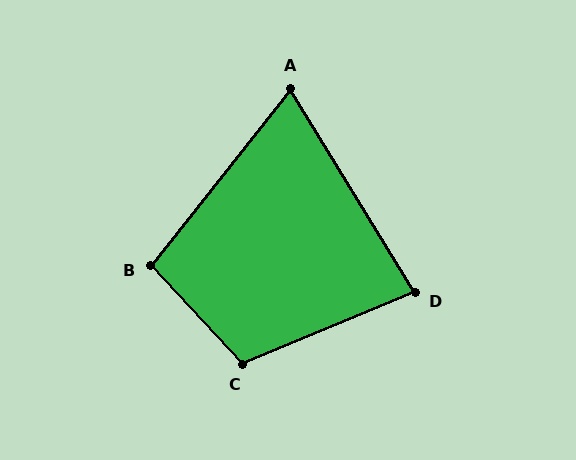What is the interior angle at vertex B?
Approximately 99 degrees (obtuse).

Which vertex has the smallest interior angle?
A, at approximately 70 degrees.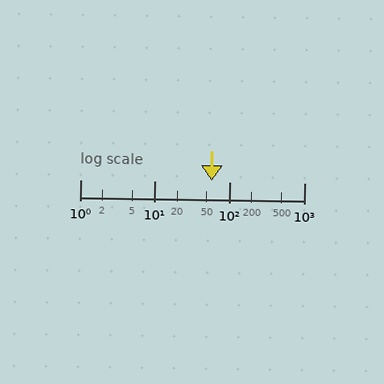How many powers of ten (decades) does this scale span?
The scale spans 3 decades, from 1 to 1000.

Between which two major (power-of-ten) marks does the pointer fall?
The pointer is between 10 and 100.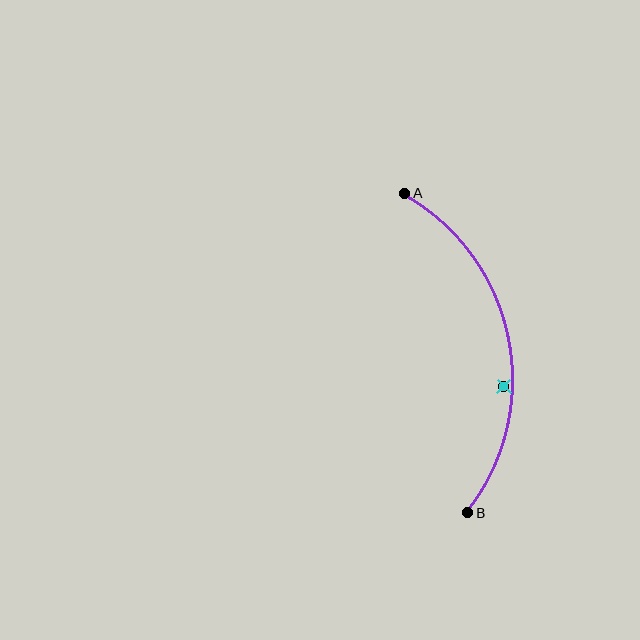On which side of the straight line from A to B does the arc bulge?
The arc bulges to the right of the straight line connecting A and B.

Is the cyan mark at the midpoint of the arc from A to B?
No — the cyan mark does not lie on the arc at all. It sits slightly inside the curve.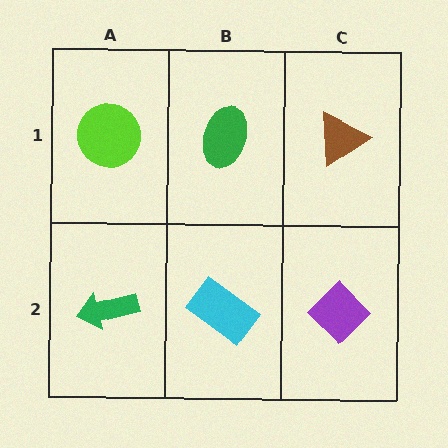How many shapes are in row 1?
3 shapes.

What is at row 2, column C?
A purple diamond.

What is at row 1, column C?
A brown triangle.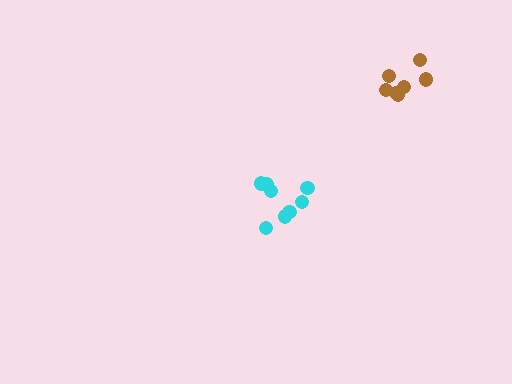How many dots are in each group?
Group 1: 8 dots, Group 2: 7 dots (15 total).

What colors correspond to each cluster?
The clusters are colored: cyan, brown.